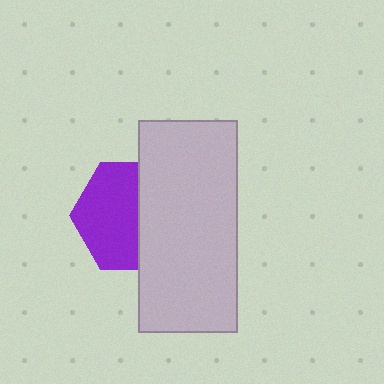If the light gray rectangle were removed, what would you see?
You would see the complete purple hexagon.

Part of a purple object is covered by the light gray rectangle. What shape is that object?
It is a hexagon.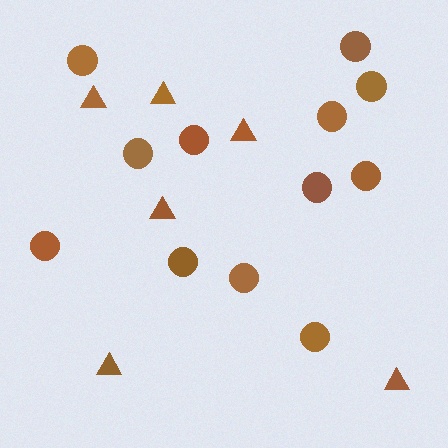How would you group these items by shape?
There are 2 groups: one group of circles (12) and one group of triangles (6).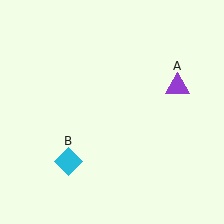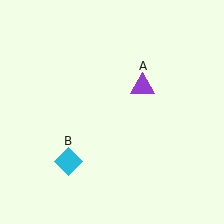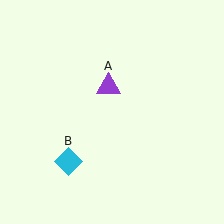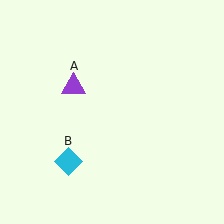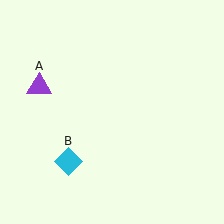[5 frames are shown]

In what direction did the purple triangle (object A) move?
The purple triangle (object A) moved left.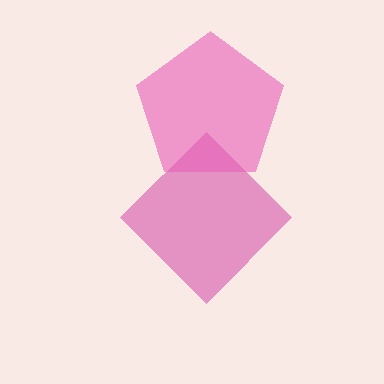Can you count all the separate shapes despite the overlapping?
Yes, there are 2 separate shapes.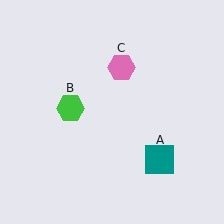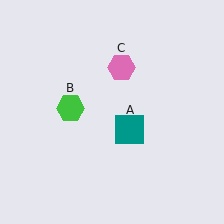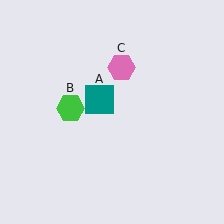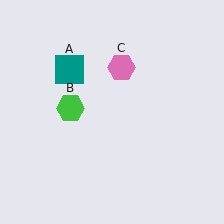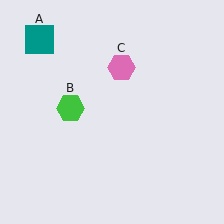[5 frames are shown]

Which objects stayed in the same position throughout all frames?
Green hexagon (object B) and pink hexagon (object C) remained stationary.